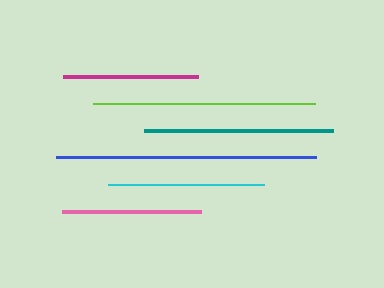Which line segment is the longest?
The blue line is the longest at approximately 260 pixels.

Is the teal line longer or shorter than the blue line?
The blue line is longer than the teal line.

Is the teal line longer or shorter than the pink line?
The teal line is longer than the pink line.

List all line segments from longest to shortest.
From longest to shortest: blue, lime, teal, cyan, pink, magenta.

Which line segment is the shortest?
The magenta line is the shortest at approximately 135 pixels.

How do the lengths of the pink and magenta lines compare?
The pink and magenta lines are approximately the same length.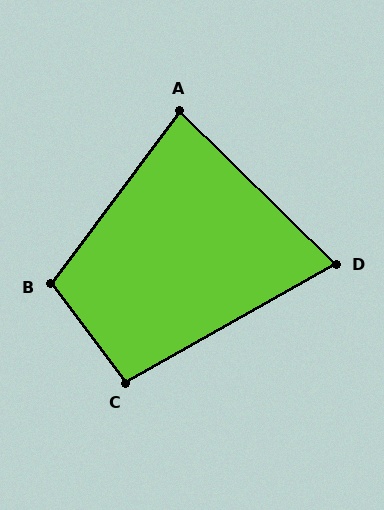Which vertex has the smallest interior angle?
D, at approximately 74 degrees.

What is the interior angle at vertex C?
Approximately 97 degrees (obtuse).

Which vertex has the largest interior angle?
B, at approximately 106 degrees.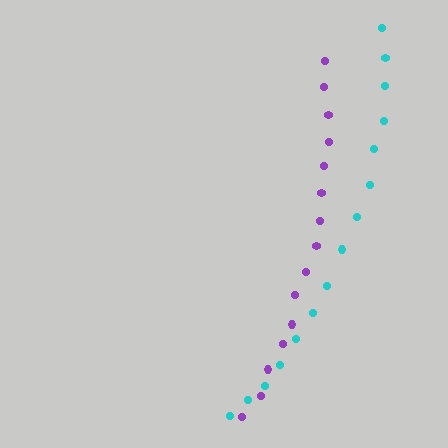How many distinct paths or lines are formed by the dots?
There are 2 distinct paths.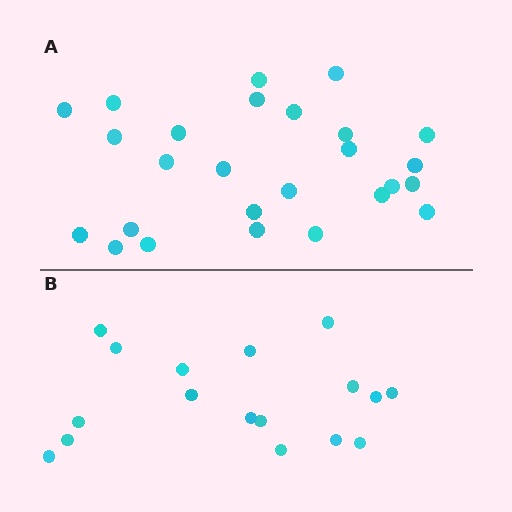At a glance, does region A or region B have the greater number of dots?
Region A (the top region) has more dots.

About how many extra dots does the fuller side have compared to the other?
Region A has roughly 8 or so more dots than region B.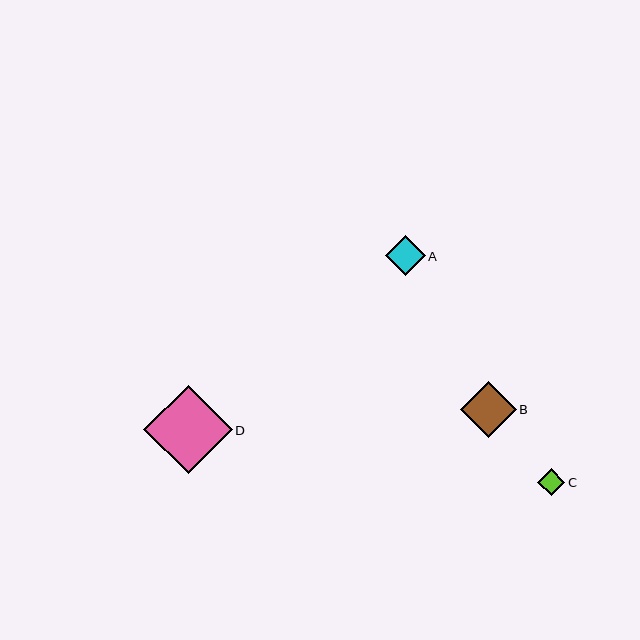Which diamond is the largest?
Diamond D is the largest with a size of approximately 88 pixels.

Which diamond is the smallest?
Diamond C is the smallest with a size of approximately 28 pixels.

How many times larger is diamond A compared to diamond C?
Diamond A is approximately 1.4 times the size of diamond C.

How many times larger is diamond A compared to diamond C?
Diamond A is approximately 1.4 times the size of diamond C.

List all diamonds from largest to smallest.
From largest to smallest: D, B, A, C.